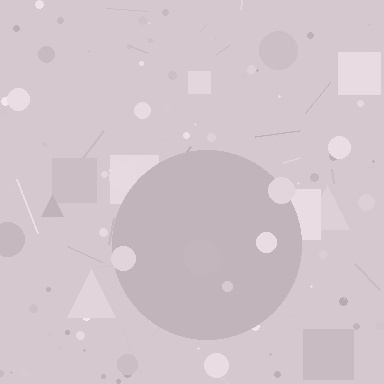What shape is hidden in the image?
A circle is hidden in the image.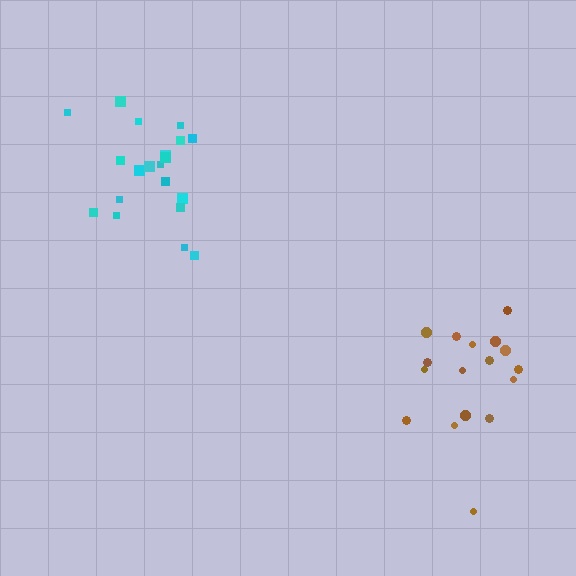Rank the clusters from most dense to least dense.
brown, cyan.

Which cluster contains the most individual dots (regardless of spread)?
Cyan (20).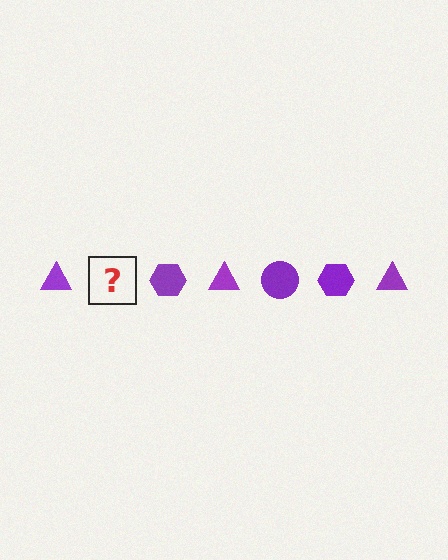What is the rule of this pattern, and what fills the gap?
The rule is that the pattern cycles through triangle, circle, hexagon shapes in purple. The gap should be filled with a purple circle.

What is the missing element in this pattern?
The missing element is a purple circle.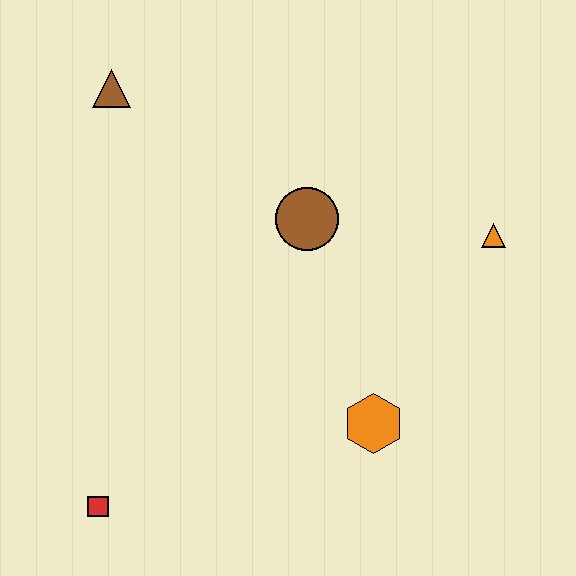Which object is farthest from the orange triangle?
The red square is farthest from the orange triangle.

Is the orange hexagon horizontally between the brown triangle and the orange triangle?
Yes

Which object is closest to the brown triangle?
The brown circle is closest to the brown triangle.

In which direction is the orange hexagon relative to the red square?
The orange hexagon is to the right of the red square.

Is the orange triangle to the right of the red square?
Yes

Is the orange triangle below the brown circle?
Yes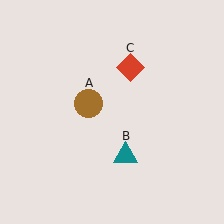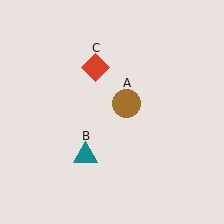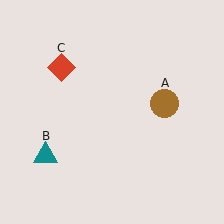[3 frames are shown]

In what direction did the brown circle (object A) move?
The brown circle (object A) moved right.